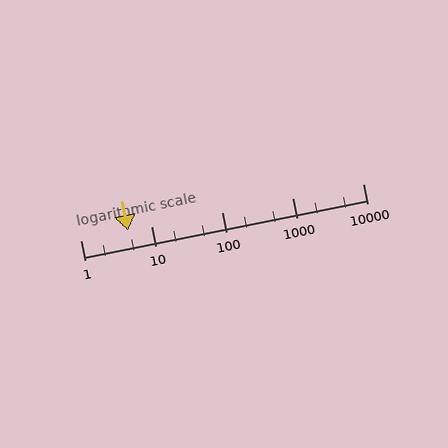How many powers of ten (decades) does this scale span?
The scale spans 4 decades, from 1 to 10000.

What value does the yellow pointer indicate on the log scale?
The pointer indicates approximately 4.7.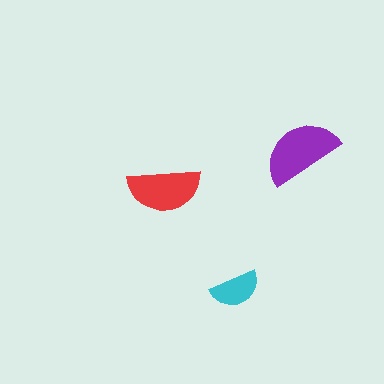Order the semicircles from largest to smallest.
the purple one, the red one, the cyan one.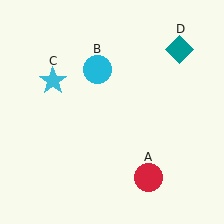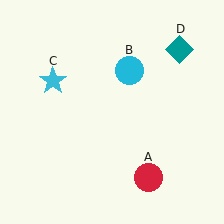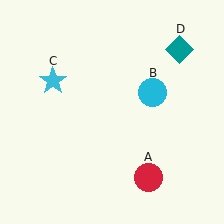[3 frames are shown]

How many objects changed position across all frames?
1 object changed position: cyan circle (object B).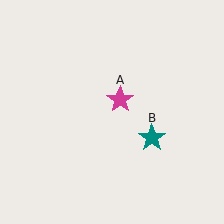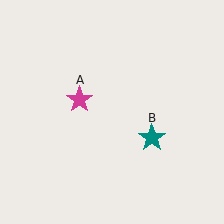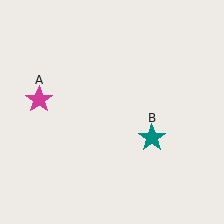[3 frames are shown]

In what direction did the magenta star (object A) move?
The magenta star (object A) moved left.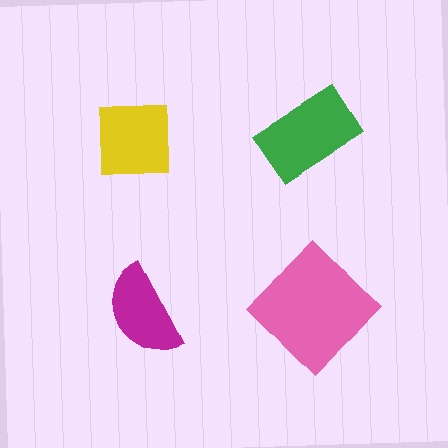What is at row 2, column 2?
A pink diamond.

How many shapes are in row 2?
2 shapes.